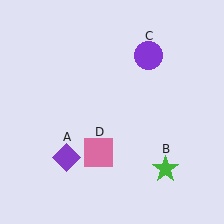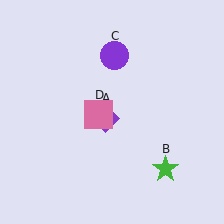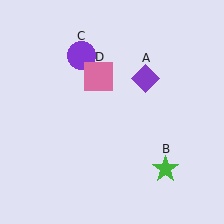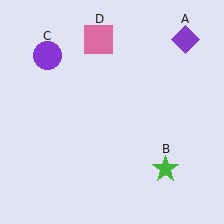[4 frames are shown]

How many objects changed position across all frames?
3 objects changed position: purple diamond (object A), purple circle (object C), pink square (object D).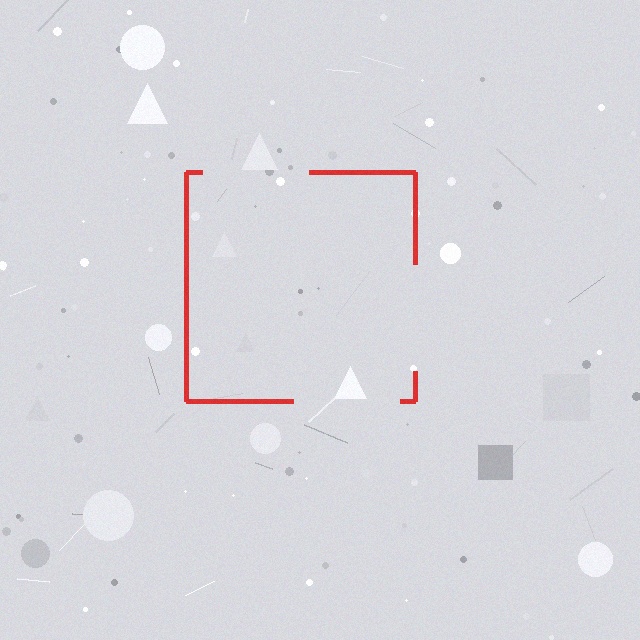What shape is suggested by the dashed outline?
The dashed outline suggests a square.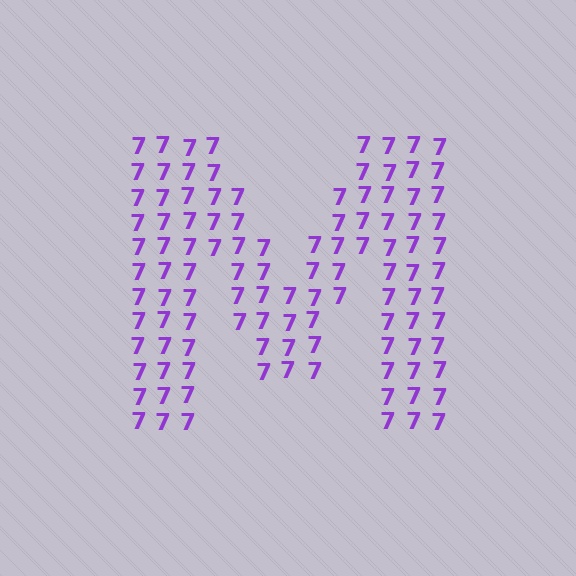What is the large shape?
The large shape is the letter M.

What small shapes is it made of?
It is made of small digit 7's.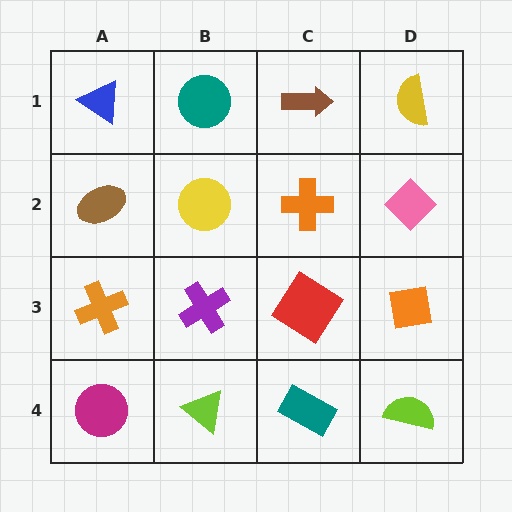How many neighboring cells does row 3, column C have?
4.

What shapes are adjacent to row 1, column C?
An orange cross (row 2, column C), a teal circle (row 1, column B), a yellow semicircle (row 1, column D).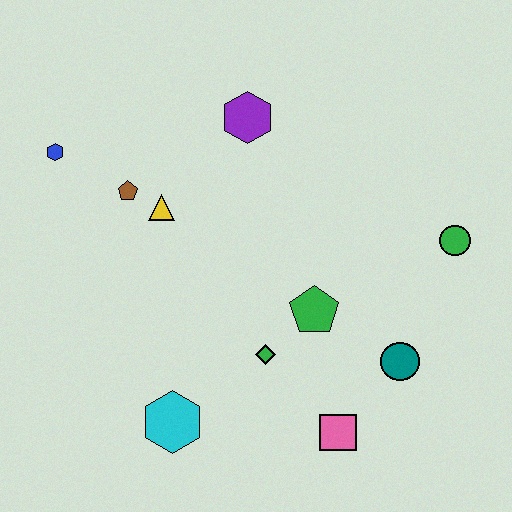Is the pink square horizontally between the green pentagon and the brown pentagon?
No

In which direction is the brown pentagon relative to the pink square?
The brown pentagon is above the pink square.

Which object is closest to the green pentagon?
The green diamond is closest to the green pentagon.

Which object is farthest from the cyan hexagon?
The green circle is farthest from the cyan hexagon.